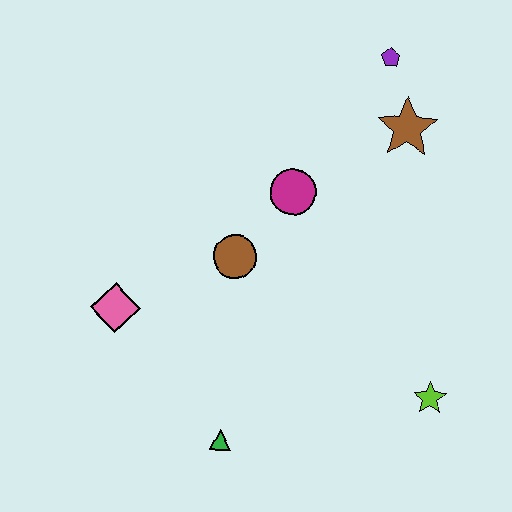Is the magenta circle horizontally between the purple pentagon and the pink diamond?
Yes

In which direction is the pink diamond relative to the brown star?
The pink diamond is to the left of the brown star.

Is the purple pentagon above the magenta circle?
Yes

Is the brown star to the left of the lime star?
Yes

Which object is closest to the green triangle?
The pink diamond is closest to the green triangle.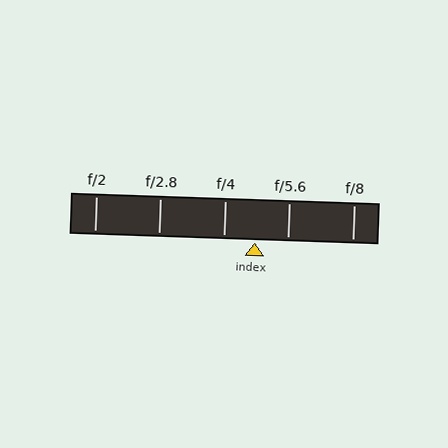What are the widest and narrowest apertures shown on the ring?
The widest aperture shown is f/2 and the narrowest is f/8.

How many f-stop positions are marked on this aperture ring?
There are 5 f-stop positions marked.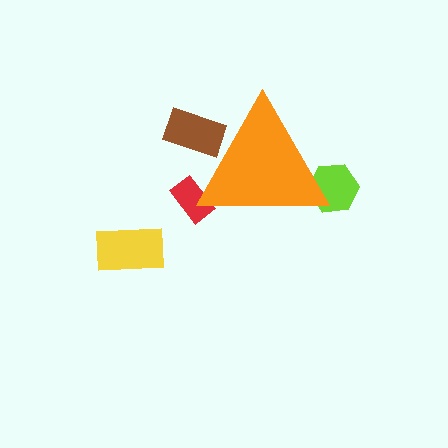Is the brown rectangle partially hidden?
Yes, the brown rectangle is partially hidden behind the orange triangle.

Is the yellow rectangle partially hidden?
No, the yellow rectangle is fully visible.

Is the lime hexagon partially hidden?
Yes, the lime hexagon is partially hidden behind the orange triangle.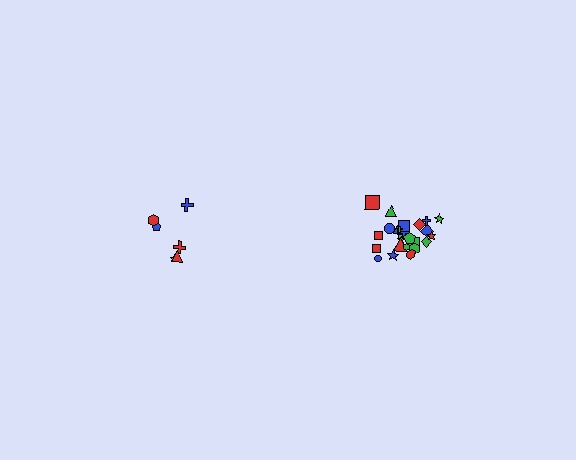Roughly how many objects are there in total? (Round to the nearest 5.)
Roughly 30 objects in total.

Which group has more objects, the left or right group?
The right group.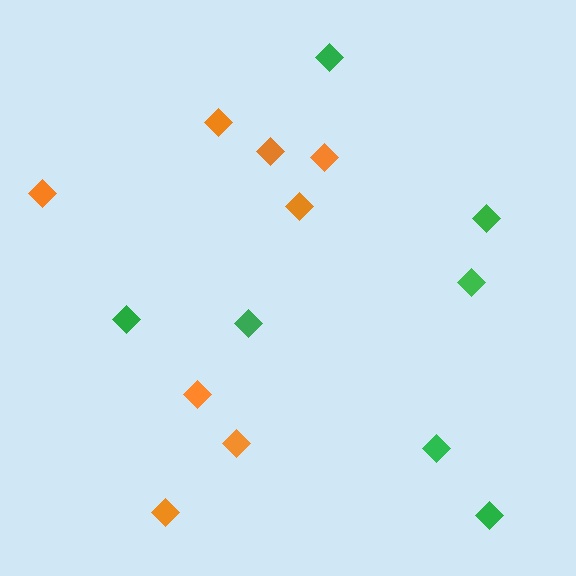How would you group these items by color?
There are 2 groups: one group of orange diamonds (8) and one group of green diamonds (7).